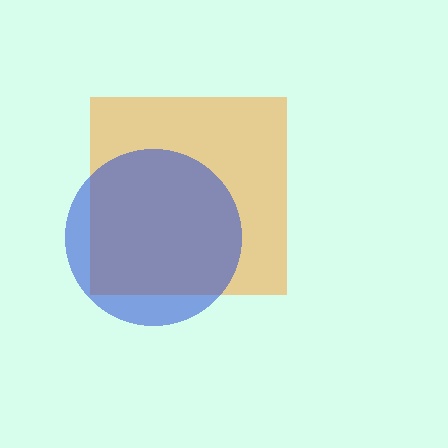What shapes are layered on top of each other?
The layered shapes are: an orange square, a blue circle.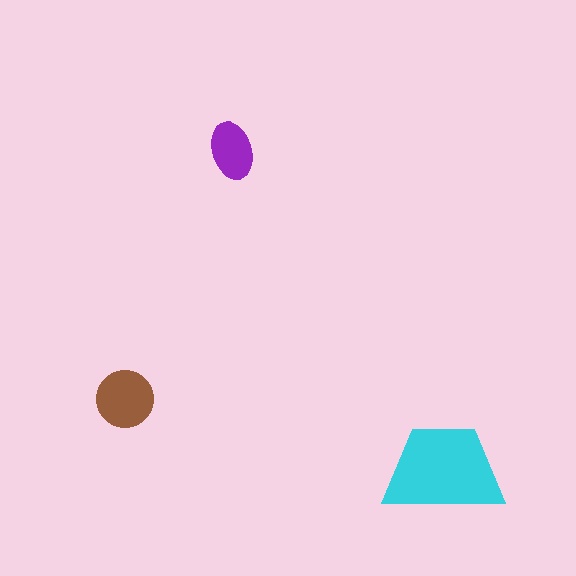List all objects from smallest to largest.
The purple ellipse, the brown circle, the cyan trapezoid.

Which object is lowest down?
The cyan trapezoid is bottommost.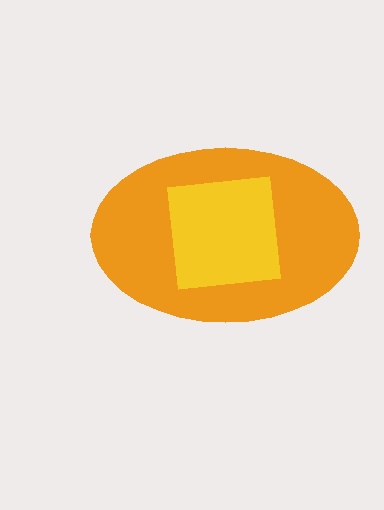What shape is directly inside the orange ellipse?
The yellow square.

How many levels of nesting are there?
2.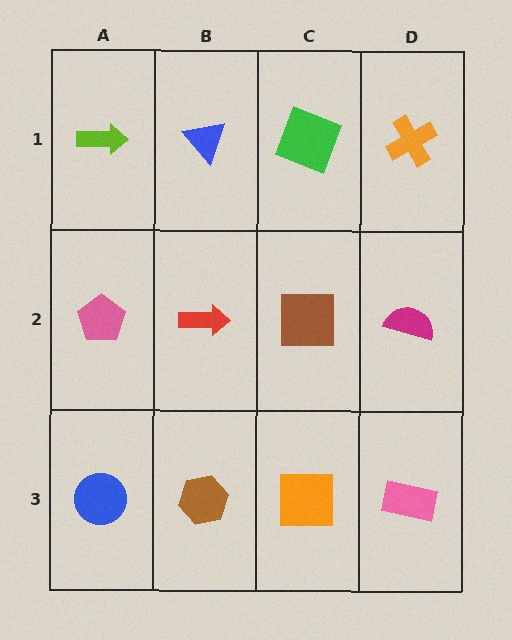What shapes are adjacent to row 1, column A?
A pink pentagon (row 2, column A), a blue triangle (row 1, column B).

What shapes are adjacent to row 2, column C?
A green square (row 1, column C), an orange square (row 3, column C), a red arrow (row 2, column B), a magenta semicircle (row 2, column D).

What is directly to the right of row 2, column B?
A brown square.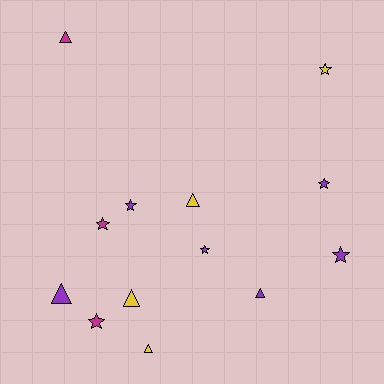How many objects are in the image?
There are 13 objects.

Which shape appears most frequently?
Star, with 7 objects.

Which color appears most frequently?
Purple, with 6 objects.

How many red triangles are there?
There are no red triangles.